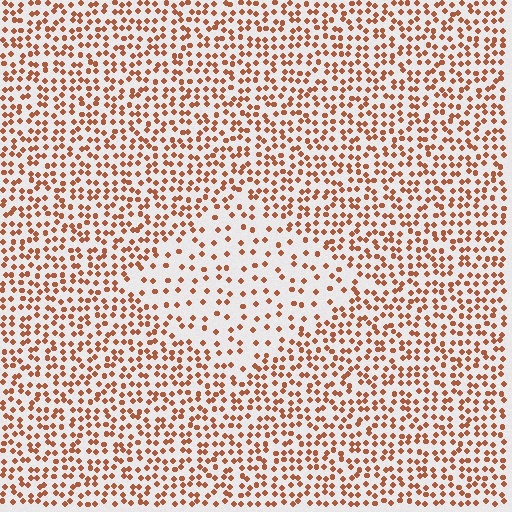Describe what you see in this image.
The image contains small brown elements arranged at two different densities. A diamond-shaped region is visible where the elements are less densely packed than the surrounding area.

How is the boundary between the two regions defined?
The boundary is defined by a change in element density (approximately 2.2x ratio). All elements are the same color, size, and shape.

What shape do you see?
I see a diamond.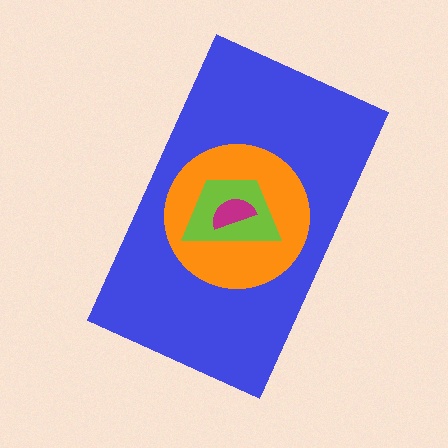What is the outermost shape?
The blue rectangle.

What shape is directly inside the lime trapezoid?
The magenta semicircle.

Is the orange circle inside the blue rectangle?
Yes.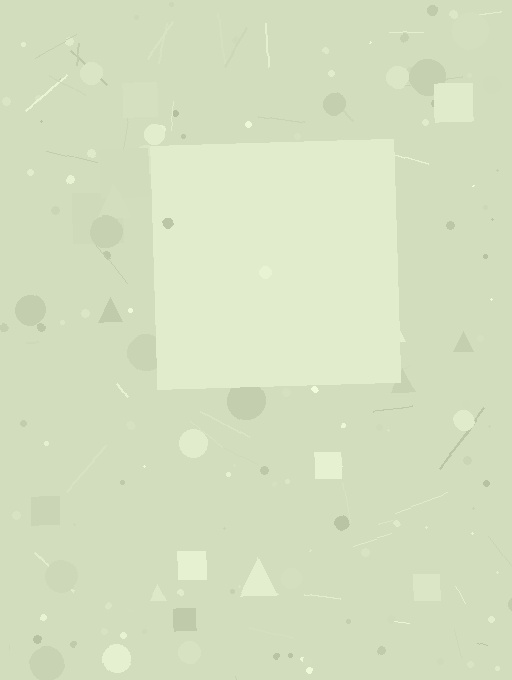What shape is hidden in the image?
A square is hidden in the image.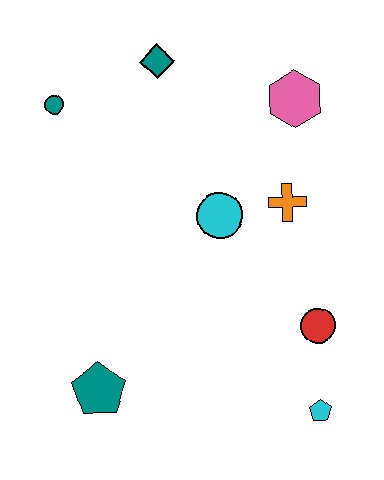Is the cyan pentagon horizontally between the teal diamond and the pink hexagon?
No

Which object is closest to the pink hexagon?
The orange cross is closest to the pink hexagon.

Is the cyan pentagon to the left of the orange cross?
No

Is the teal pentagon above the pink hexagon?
No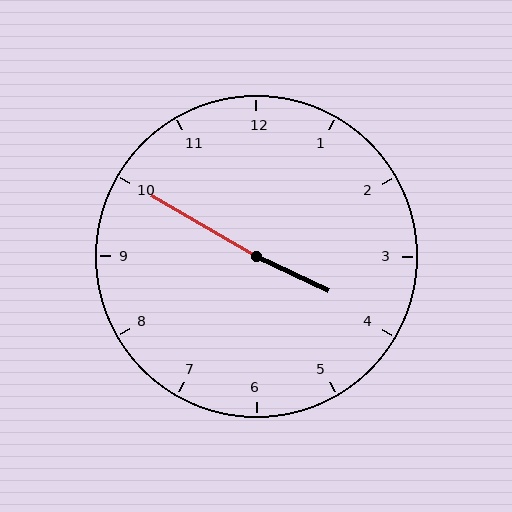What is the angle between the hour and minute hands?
Approximately 175 degrees.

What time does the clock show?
3:50.